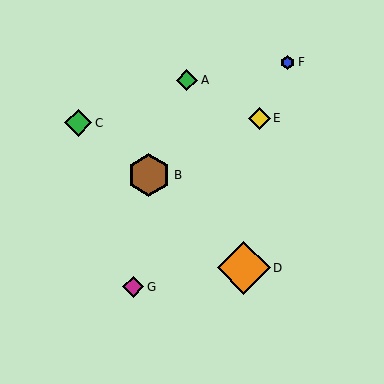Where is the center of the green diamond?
The center of the green diamond is at (78, 123).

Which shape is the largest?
The orange diamond (labeled D) is the largest.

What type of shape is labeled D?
Shape D is an orange diamond.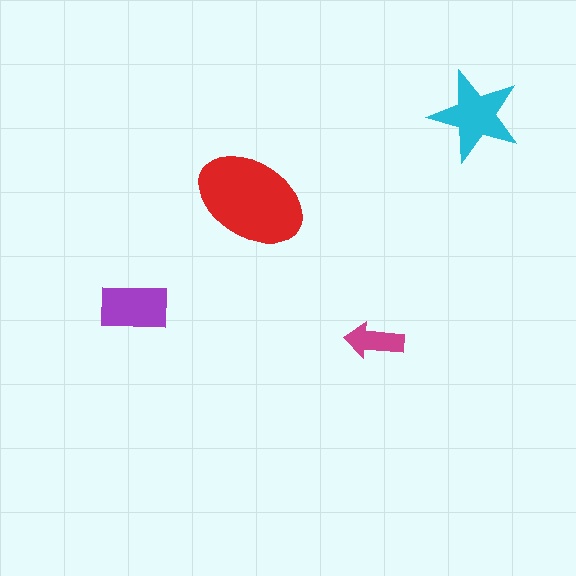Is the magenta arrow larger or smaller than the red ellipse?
Smaller.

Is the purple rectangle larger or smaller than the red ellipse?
Smaller.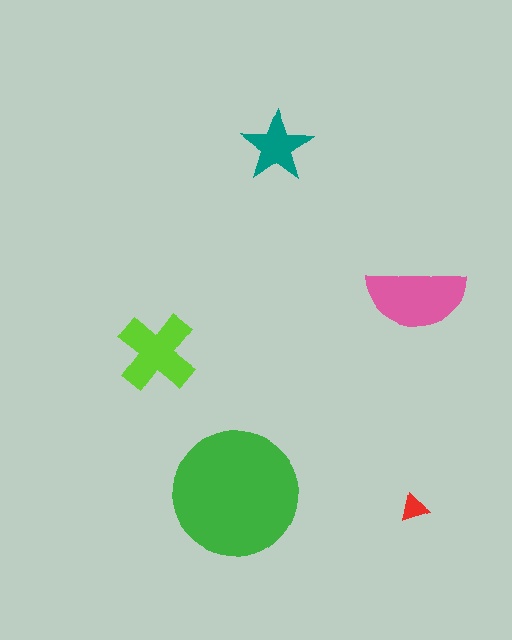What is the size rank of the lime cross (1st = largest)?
3rd.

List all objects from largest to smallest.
The green circle, the pink semicircle, the lime cross, the teal star, the red triangle.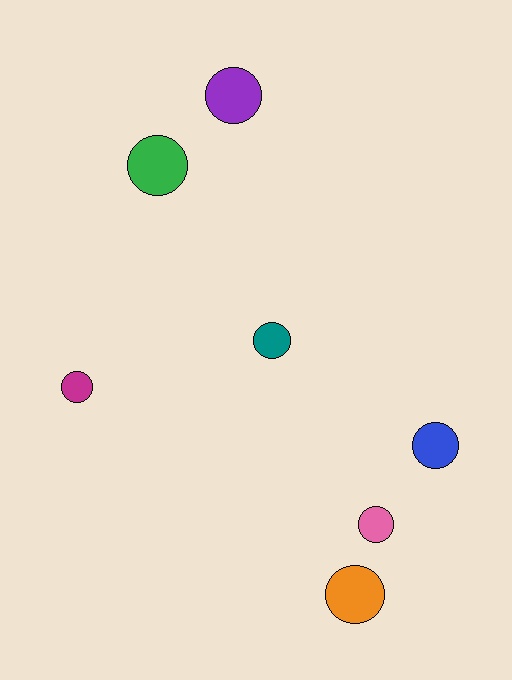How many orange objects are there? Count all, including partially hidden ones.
There is 1 orange object.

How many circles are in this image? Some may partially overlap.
There are 7 circles.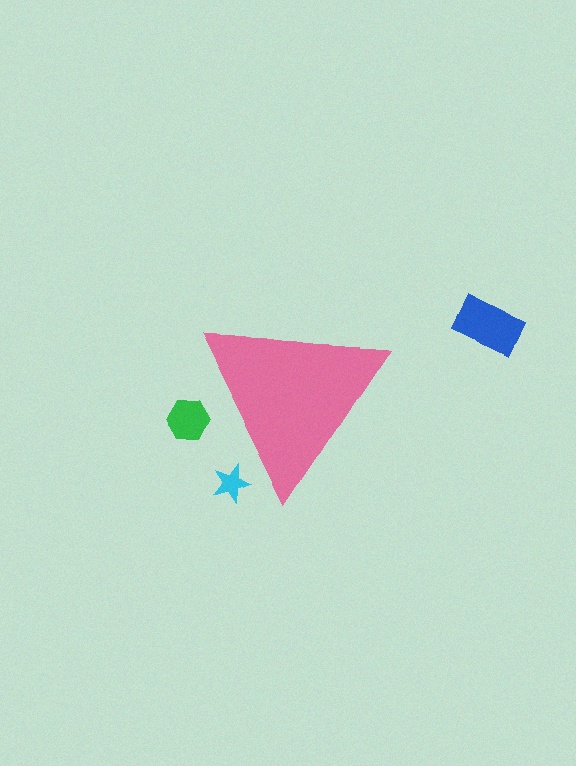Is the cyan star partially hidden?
Yes, the cyan star is partially hidden behind the pink triangle.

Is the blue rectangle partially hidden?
No, the blue rectangle is fully visible.